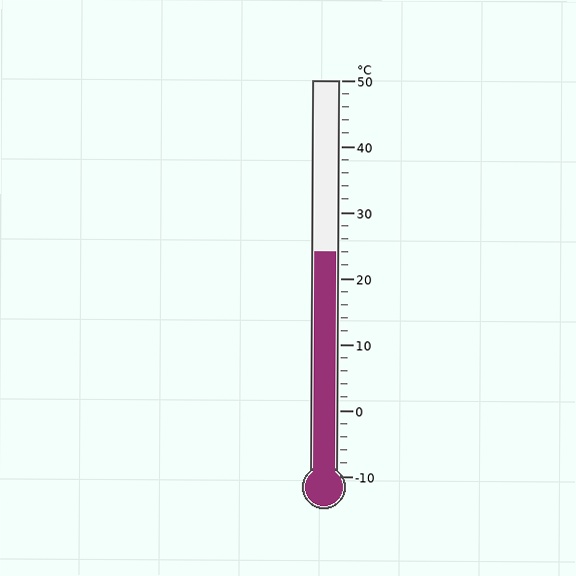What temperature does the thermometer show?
The thermometer shows approximately 24°C.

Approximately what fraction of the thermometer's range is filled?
The thermometer is filled to approximately 55% of its range.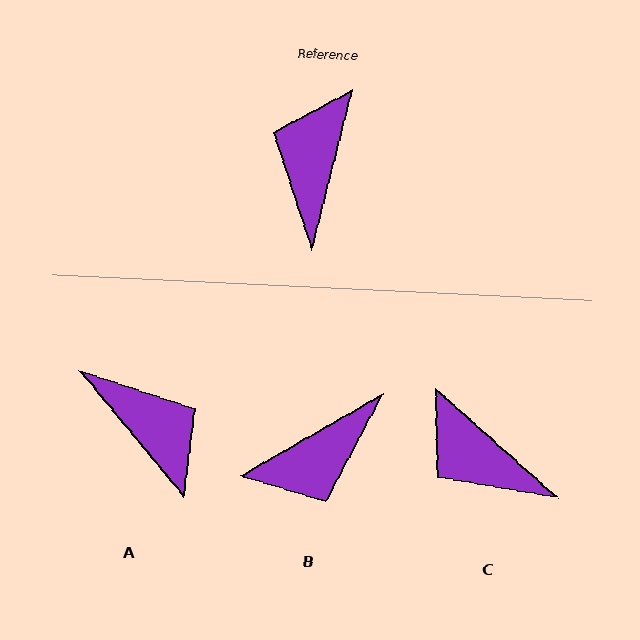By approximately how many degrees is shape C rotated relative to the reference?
Approximately 62 degrees counter-clockwise.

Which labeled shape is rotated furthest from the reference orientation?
B, about 134 degrees away.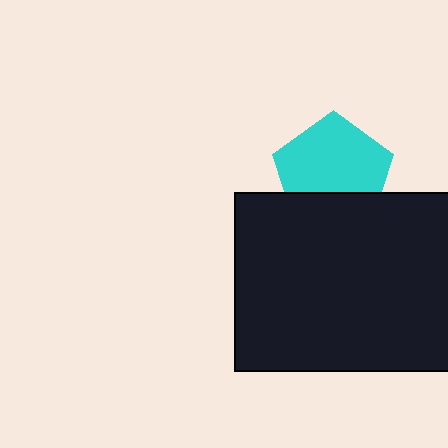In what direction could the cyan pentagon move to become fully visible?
The cyan pentagon could move up. That would shift it out from behind the black rectangle entirely.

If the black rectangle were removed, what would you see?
You would see the complete cyan pentagon.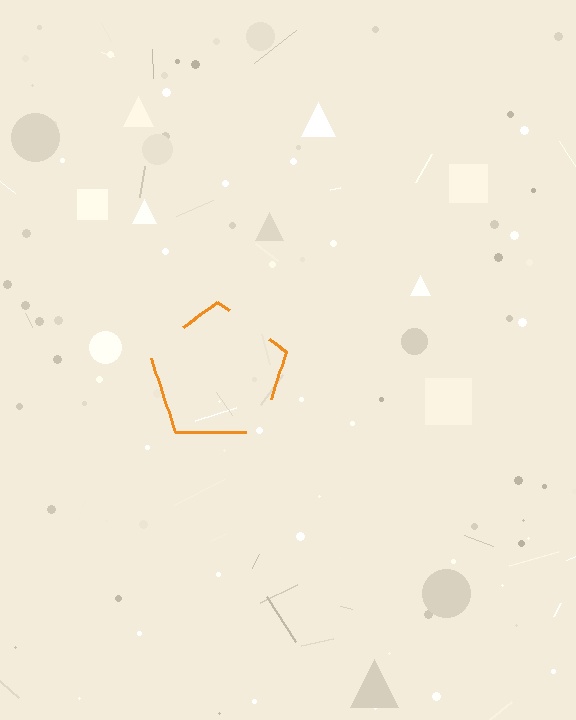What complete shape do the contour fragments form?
The contour fragments form a pentagon.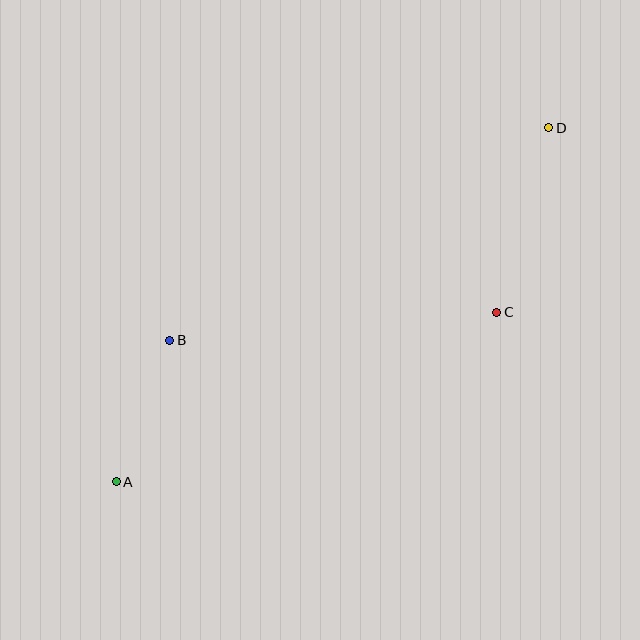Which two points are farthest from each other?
Points A and D are farthest from each other.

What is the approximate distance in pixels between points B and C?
The distance between B and C is approximately 328 pixels.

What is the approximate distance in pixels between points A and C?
The distance between A and C is approximately 416 pixels.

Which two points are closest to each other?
Points A and B are closest to each other.